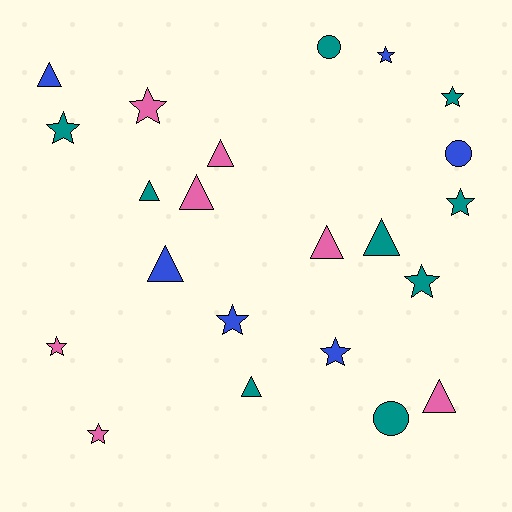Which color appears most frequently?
Teal, with 9 objects.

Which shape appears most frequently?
Star, with 10 objects.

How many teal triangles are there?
There are 3 teal triangles.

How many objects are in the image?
There are 22 objects.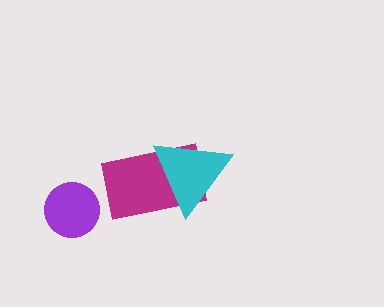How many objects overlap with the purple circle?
0 objects overlap with the purple circle.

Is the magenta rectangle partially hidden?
Yes, it is partially covered by another shape.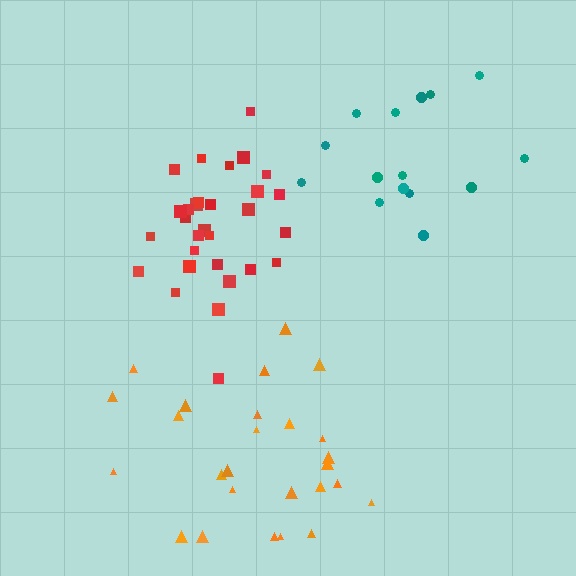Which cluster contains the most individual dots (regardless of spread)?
Red (30).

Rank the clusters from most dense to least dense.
red, teal, orange.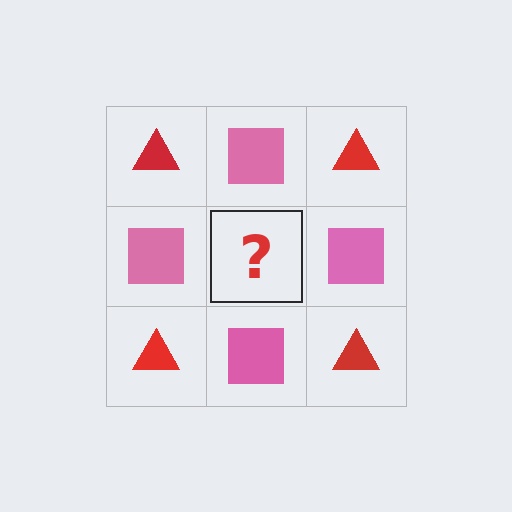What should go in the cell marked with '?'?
The missing cell should contain a red triangle.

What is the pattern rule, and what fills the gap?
The rule is that it alternates red triangle and pink square in a checkerboard pattern. The gap should be filled with a red triangle.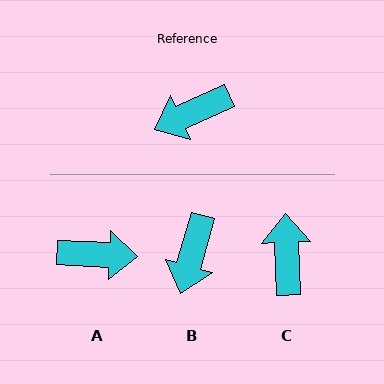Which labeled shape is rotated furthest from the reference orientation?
A, about 153 degrees away.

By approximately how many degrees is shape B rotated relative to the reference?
Approximately 50 degrees counter-clockwise.